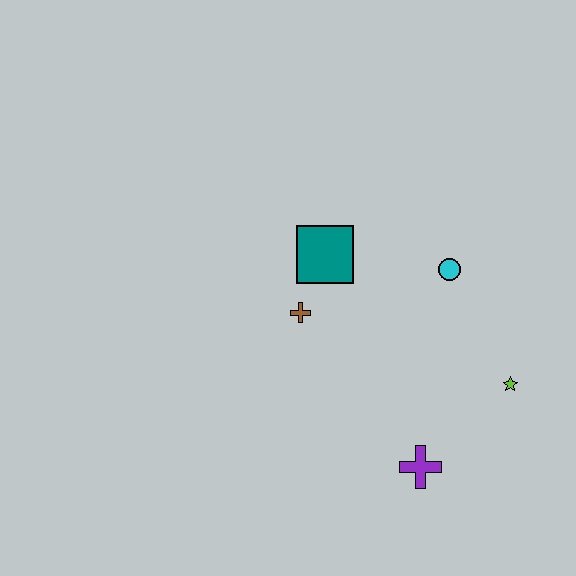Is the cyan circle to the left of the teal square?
No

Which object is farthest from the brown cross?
The lime star is farthest from the brown cross.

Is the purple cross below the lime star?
Yes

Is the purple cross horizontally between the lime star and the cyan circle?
No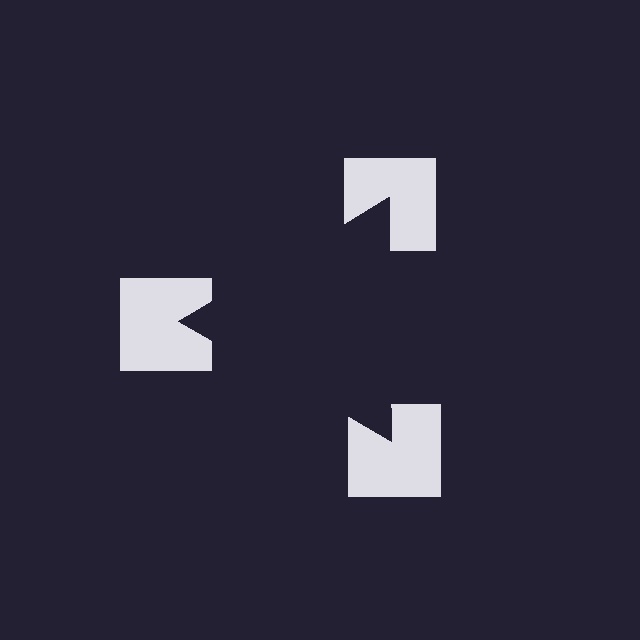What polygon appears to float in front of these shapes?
An illusory triangle — its edges are inferred from the aligned wedge cuts in the notched squares, not physically drawn.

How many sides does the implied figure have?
3 sides.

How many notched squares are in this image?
There are 3 — one at each vertex of the illusory triangle.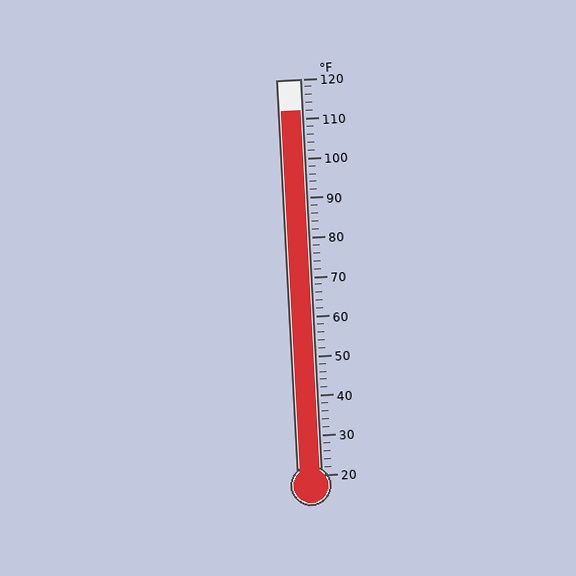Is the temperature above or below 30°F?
The temperature is above 30°F.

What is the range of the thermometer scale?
The thermometer scale ranges from 20°F to 120°F.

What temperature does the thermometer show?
The thermometer shows approximately 112°F.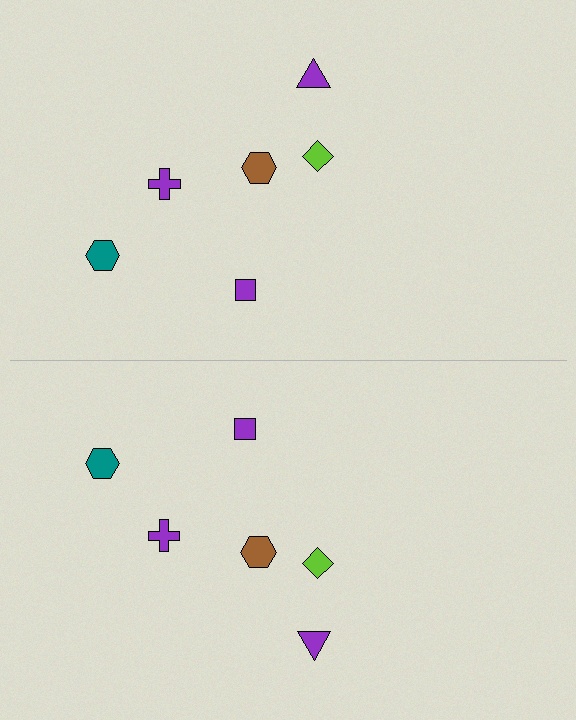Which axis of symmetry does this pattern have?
The pattern has a horizontal axis of symmetry running through the center of the image.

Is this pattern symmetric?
Yes, this pattern has bilateral (reflection) symmetry.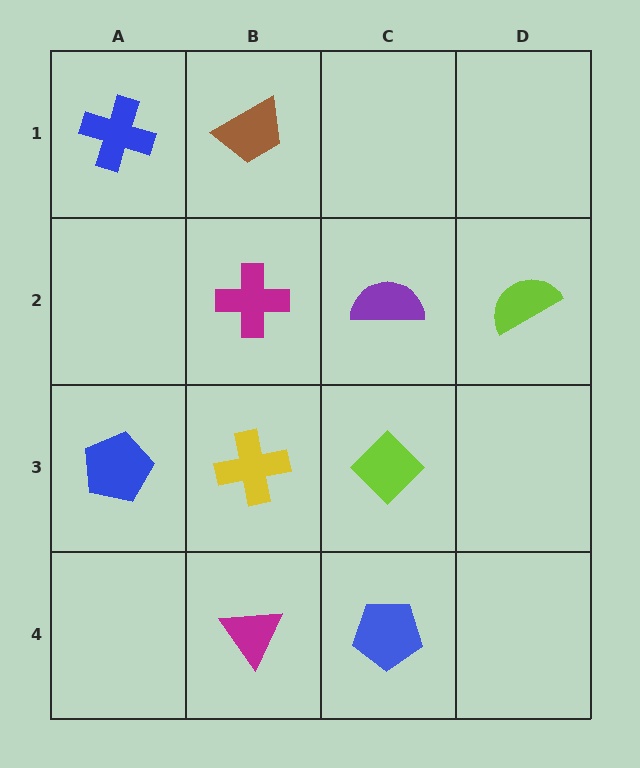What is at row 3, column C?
A lime diamond.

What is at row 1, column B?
A brown trapezoid.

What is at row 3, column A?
A blue pentagon.